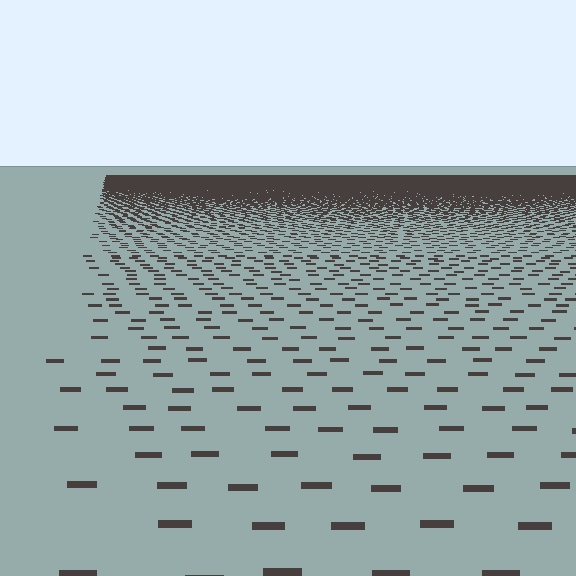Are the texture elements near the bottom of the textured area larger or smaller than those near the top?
Larger. Near the bottom, elements are closer to the viewer and appear at a bigger on-screen size.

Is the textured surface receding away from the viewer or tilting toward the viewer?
The surface is receding away from the viewer. Texture elements get smaller and denser toward the top.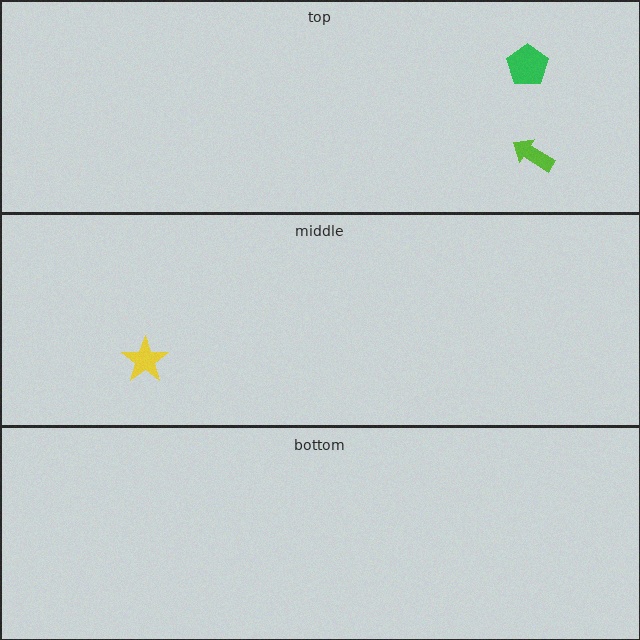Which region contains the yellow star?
The middle region.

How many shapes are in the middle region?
1.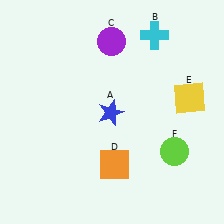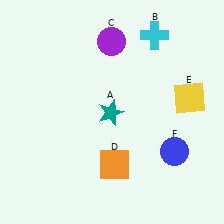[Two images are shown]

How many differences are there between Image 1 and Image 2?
There are 2 differences between the two images.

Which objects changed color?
A changed from blue to teal. F changed from lime to blue.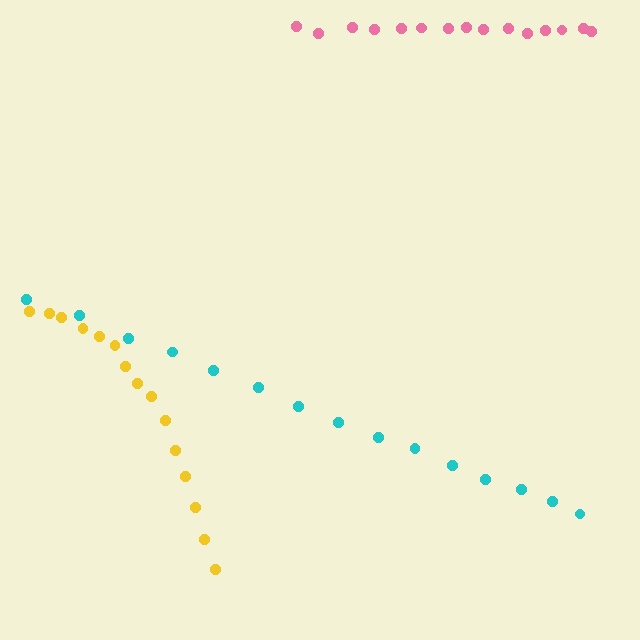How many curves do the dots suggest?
There are 3 distinct paths.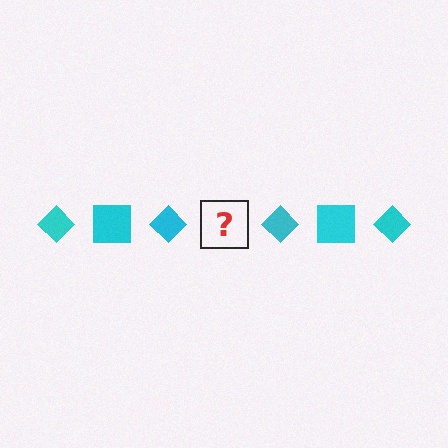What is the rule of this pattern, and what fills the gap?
The rule is that the pattern cycles through diamond, square shapes in cyan. The gap should be filled with a cyan square.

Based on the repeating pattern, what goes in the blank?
The blank should be a cyan square.